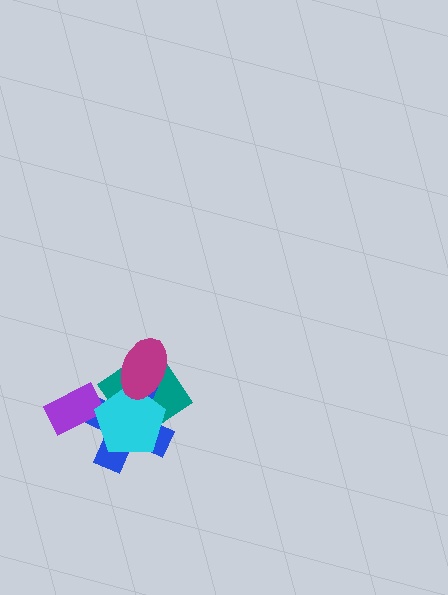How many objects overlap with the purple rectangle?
2 objects overlap with the purple rectangle.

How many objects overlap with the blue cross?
4 objects overlap with the blue cross.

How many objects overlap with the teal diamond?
3 objects overlap with the teal diamond.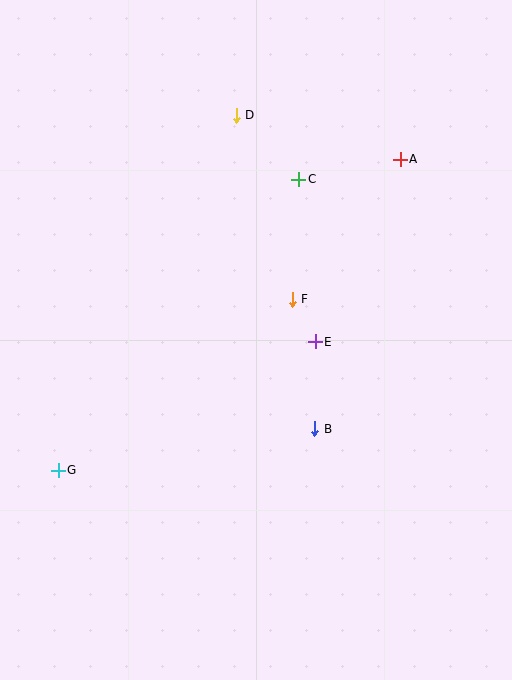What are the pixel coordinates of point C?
Point C is at (299, 179).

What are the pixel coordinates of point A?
Point A is at (400, 159).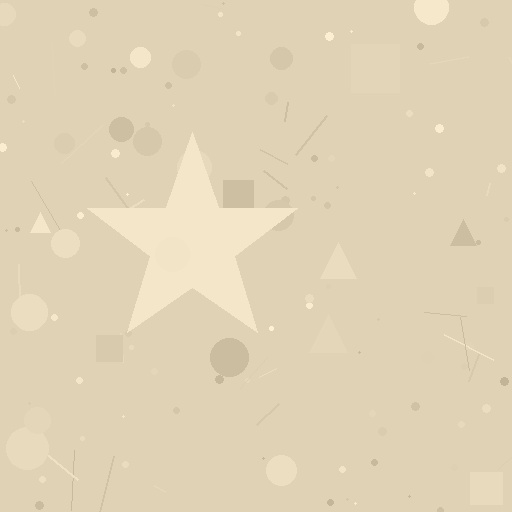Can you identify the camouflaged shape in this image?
The camouflaged shape is a star.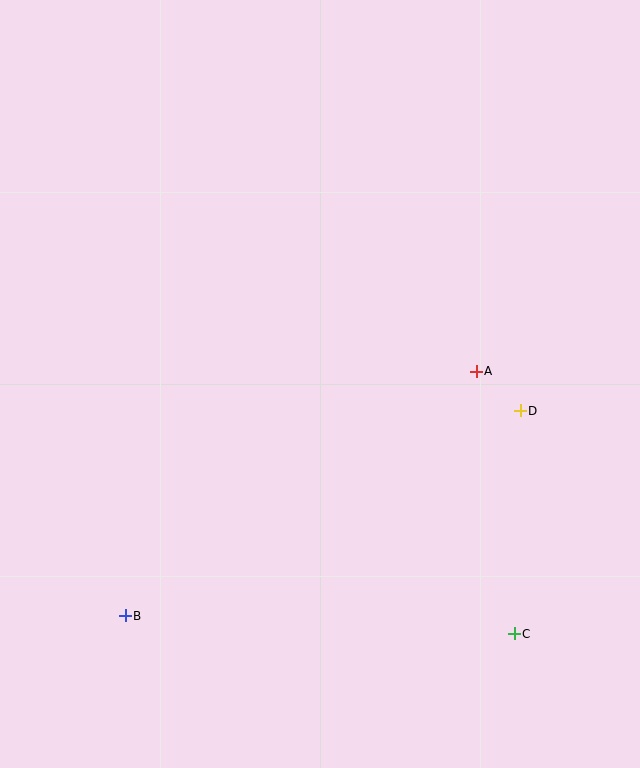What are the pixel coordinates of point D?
Point D is at (520, 411).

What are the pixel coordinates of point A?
Point A is at (476, 371).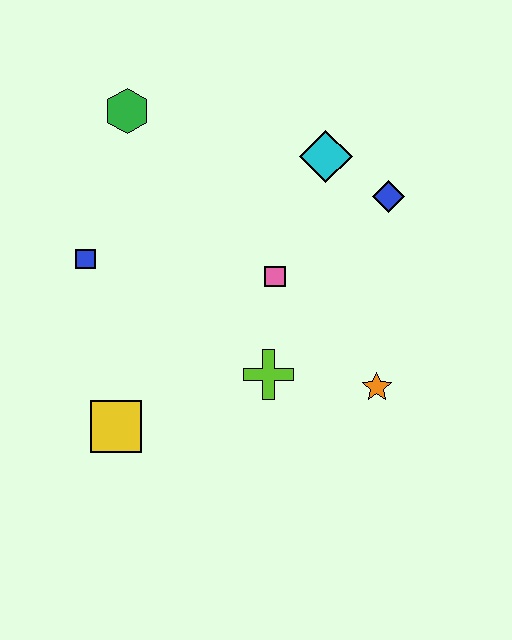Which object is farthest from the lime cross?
The green hexagon is farthest from the lime cross.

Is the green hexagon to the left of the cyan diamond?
Yes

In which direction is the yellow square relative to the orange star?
The yellow square is to the left of the orange star.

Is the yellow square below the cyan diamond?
Yes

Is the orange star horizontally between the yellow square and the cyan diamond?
No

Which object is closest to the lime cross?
The pink square is closest to the lime cross.